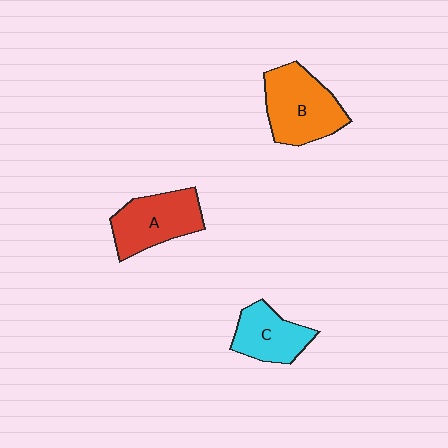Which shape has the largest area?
Shape B (orange).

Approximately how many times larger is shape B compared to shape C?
Approximately 1.4 times.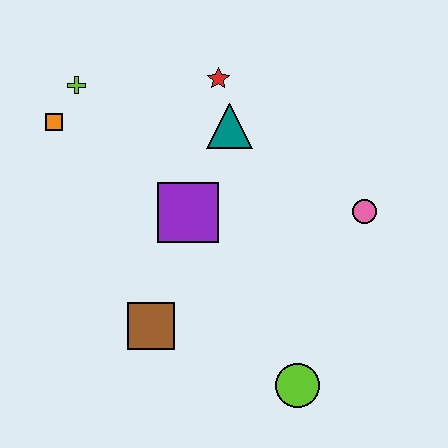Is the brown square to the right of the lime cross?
Yes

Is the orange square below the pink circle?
No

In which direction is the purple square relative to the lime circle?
The purple square is above the lime circle.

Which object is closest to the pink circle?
The teal triangle is closest to the pink circle.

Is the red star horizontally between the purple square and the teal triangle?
Yes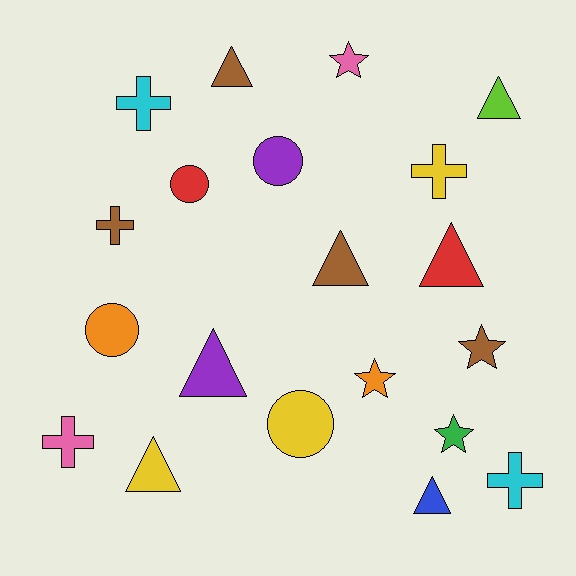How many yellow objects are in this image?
There are 3 yellow objects.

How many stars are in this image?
There are 4 stars.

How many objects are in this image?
There are 20 objects.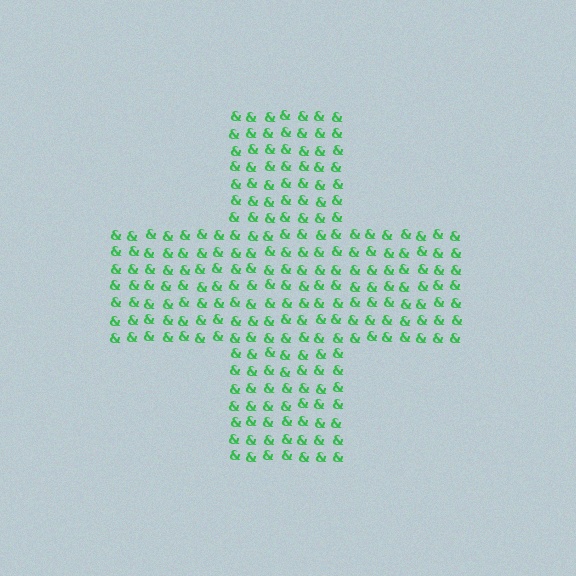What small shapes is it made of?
It is made of small ampersands.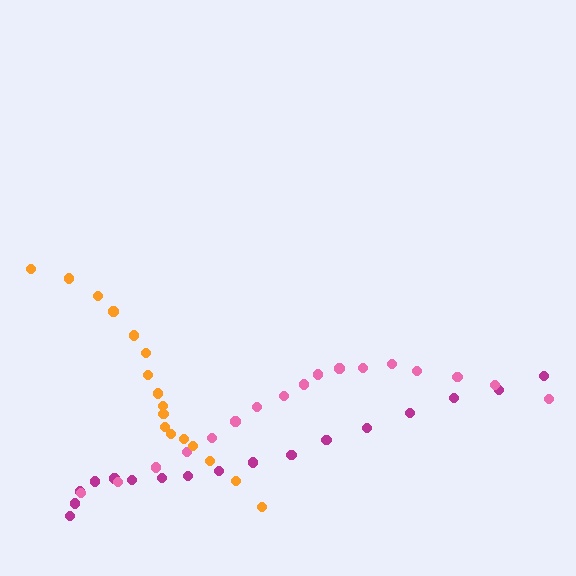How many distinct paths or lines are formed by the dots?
There are 3 distinct paths.